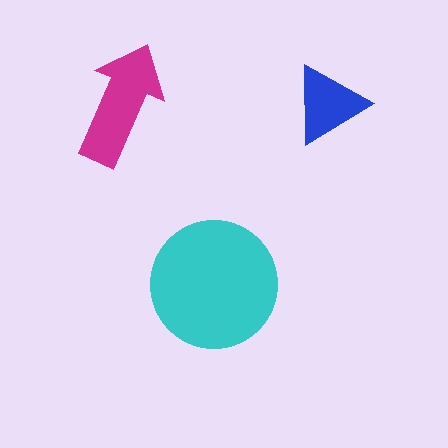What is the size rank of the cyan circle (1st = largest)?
1st.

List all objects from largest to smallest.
The cyan circle, the magenta arrow, the blue triangle.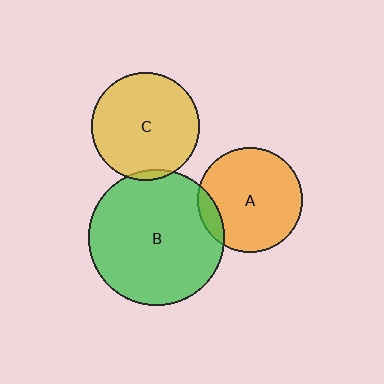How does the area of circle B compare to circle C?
Approximately 1.6 times.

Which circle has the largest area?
Circle B (green).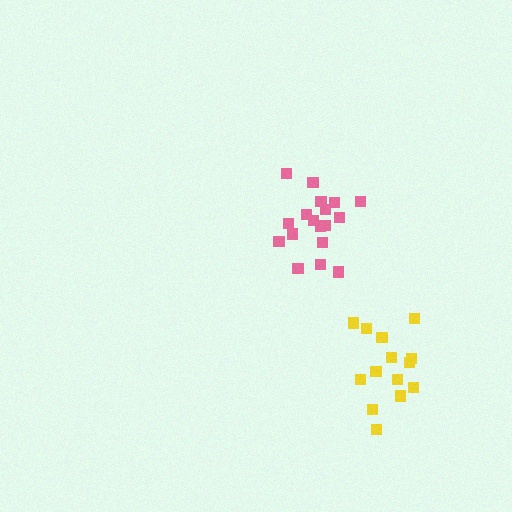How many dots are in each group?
Group 1: 18 dots, Group 2: 14 dots (32 total).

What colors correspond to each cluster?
The clusters are colored: pink, yellow.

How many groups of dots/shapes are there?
There are 2 groups.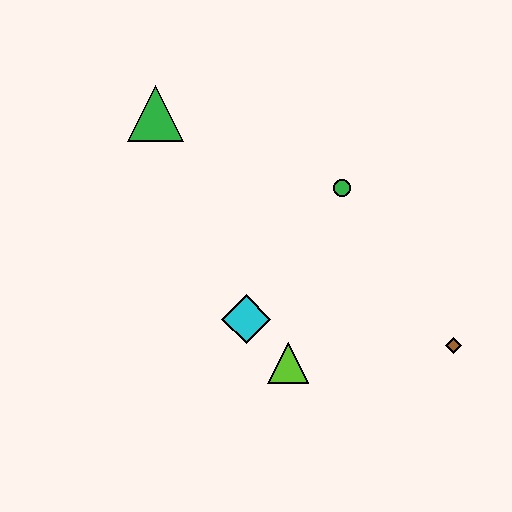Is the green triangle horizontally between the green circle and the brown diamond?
No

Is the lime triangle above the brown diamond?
No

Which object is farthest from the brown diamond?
The green triangle is farthest from the brown diamond.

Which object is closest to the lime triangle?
The cyan diamond is closest to the lime triangle.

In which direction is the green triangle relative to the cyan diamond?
The green triangle is above the cyan diamond.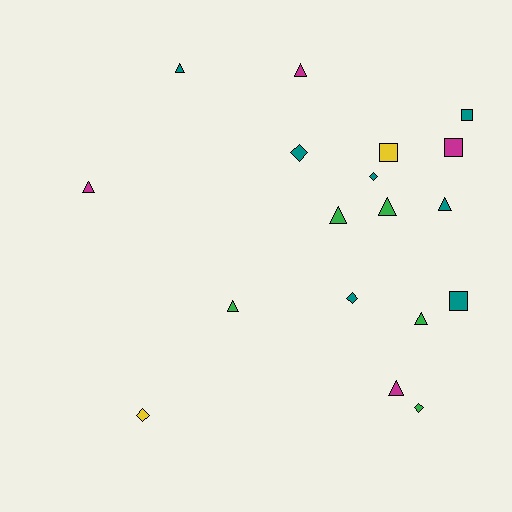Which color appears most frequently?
Teal, with 7 objects.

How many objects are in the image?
There are 18 objects.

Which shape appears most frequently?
Triangle, with 9 objects.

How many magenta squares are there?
There is 1 magenta square.